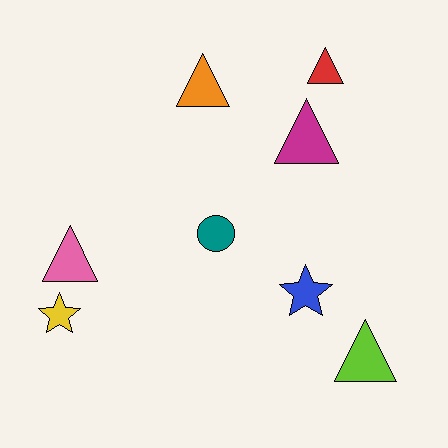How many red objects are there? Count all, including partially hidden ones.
There is 1 red object.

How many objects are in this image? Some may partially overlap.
There are 8 objects.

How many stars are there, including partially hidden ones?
There are 2 stars.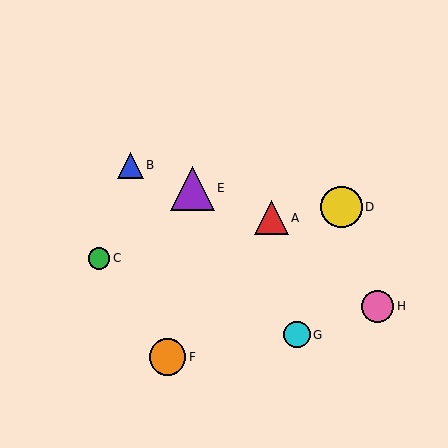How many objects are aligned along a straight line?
3 objects (A, B, E) are aligned along a straight line.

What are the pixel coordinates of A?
Object A is at (272, 218).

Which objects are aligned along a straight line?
Objects A, B, E are aligned along a straight line.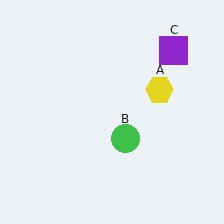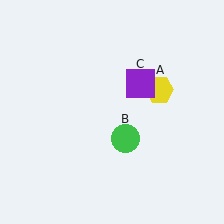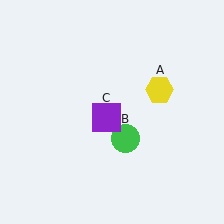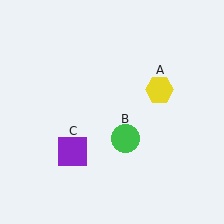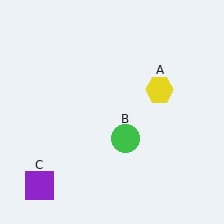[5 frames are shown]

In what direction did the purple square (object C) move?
The purple square (object C) moved down and to the left.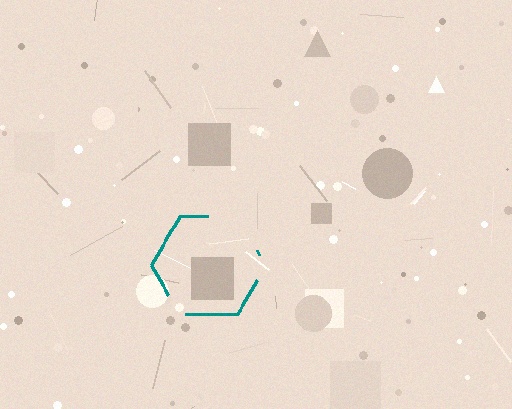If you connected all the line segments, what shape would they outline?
They would outline a hexagon.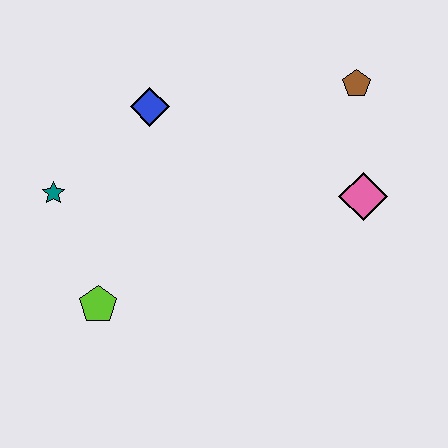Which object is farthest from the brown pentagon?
The lime pentagon is farthest from the brown pentagon.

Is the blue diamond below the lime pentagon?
No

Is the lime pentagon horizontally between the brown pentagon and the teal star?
Yes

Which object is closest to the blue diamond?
The teal star is closest to the blue diamond.